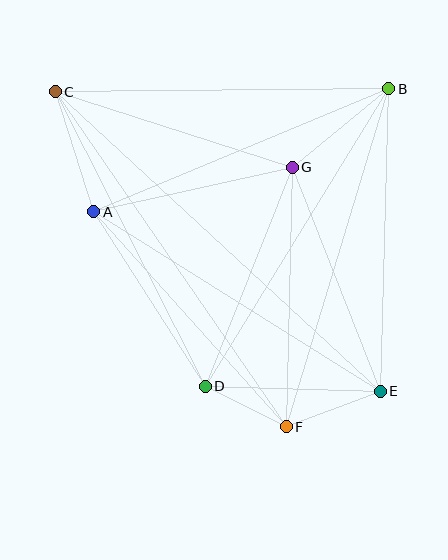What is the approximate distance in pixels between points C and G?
The distance between C and G is approximately 249 pixels.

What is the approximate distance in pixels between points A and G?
The distance between A and G is approximately 203 pixels.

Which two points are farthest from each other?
Points C and E are farthest from each other.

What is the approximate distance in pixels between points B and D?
The distance between B and D is approximately 350 pixels.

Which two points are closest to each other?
Points D and F are closest to each other.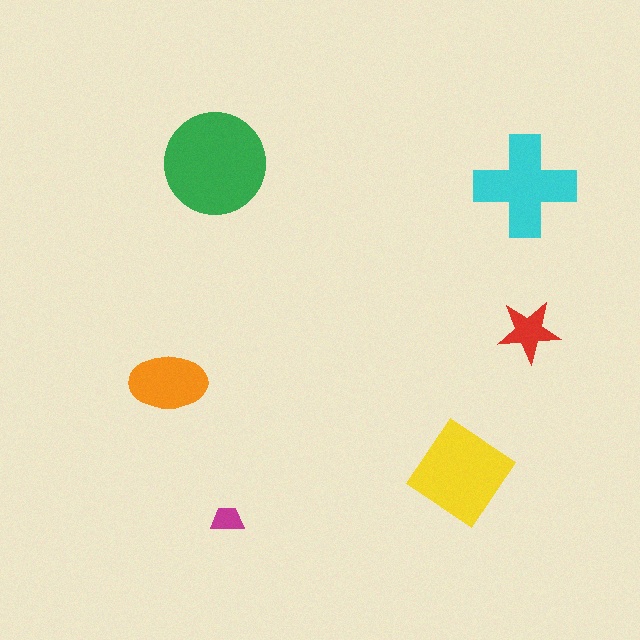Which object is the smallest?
The magenta trapezoid.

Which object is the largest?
The green circle.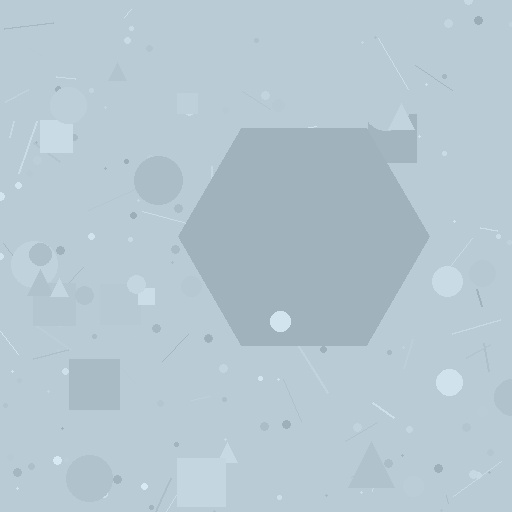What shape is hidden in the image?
A hexagon is hidden in the image.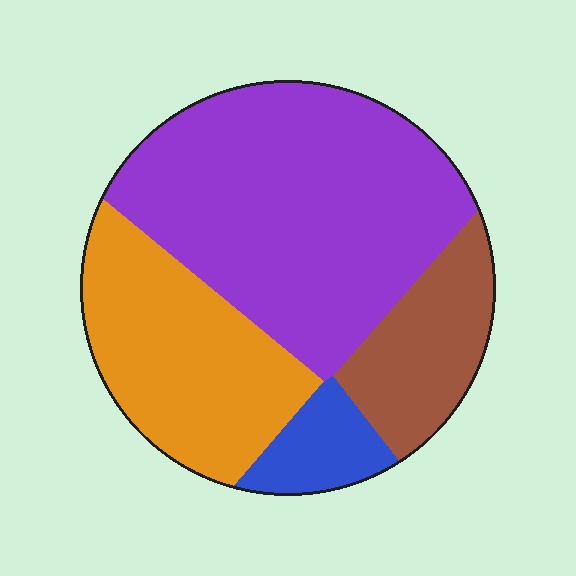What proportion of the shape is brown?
Brown takes up about one sixth (1/6) of the shape.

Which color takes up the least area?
Blue, at roughly 10%.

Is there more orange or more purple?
Purple.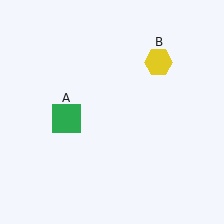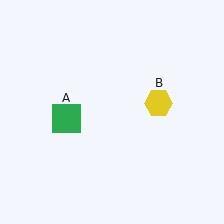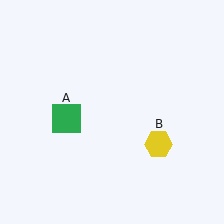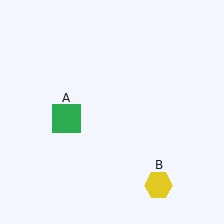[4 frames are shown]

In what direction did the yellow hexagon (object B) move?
The yellow hexagon (object B) moved down.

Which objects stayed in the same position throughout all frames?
Green square (object A) remained stationary.